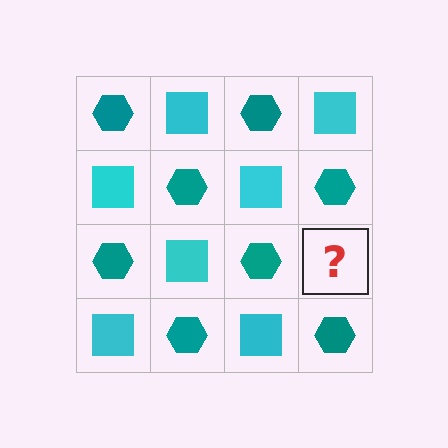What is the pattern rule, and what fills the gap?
The rule is that it alternates teal hexagon and cyan square in a checkerboard pattern. The gap should be filled with a cyan square.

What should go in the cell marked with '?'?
The missing cell should contain a cyan square.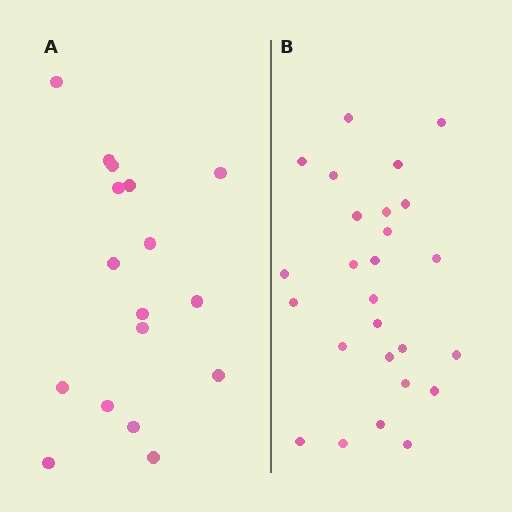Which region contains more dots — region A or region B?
Region B (the right region) has more dots.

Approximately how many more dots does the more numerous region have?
Region B has roughly 8 or so more dots than region A.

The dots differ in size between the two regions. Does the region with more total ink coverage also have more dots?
No. Region A has more total ink coverage because its dots are larger, but region B actually contains more individual dots. Total area can be misleading — the number of items is what matters here.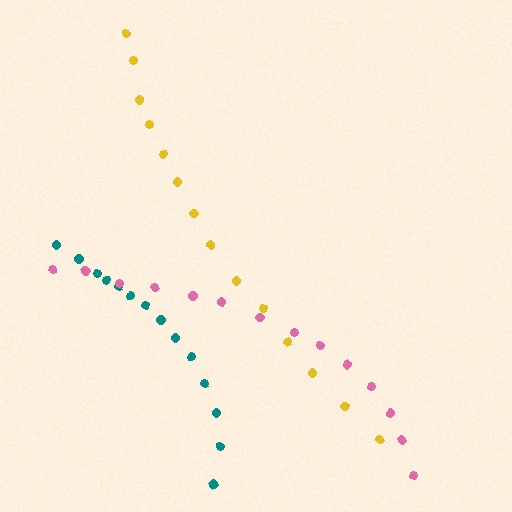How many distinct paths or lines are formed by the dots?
There are 3 distinct paths.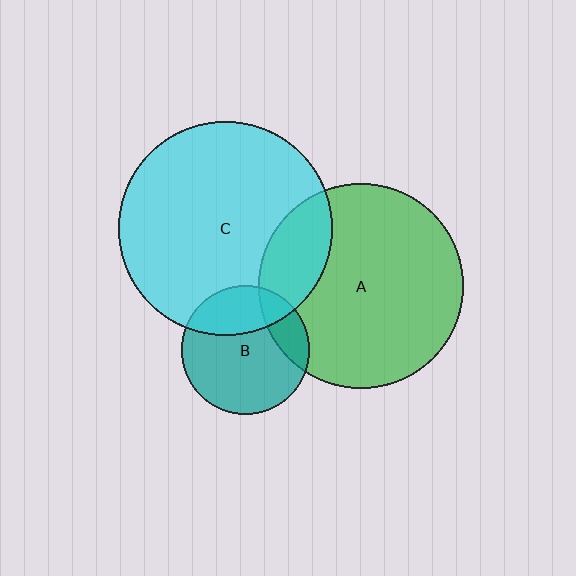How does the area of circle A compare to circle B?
Approximately 2.6 times.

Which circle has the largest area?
Circle C (cyan).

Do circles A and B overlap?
Yes.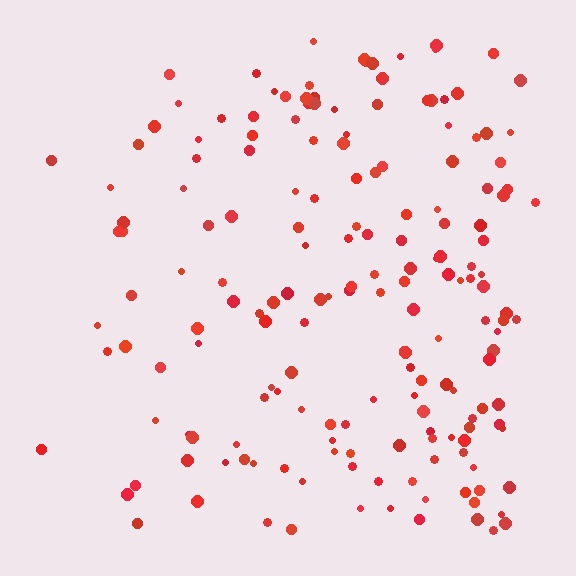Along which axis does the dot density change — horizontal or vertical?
Horizontal.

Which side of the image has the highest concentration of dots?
The right.